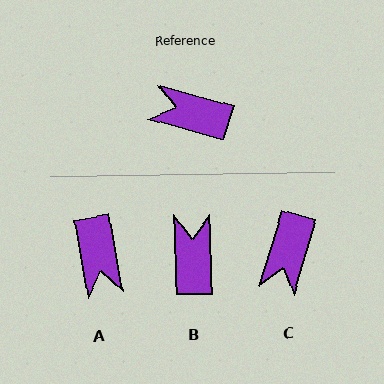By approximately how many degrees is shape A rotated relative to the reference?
Approximately 116 degrees counter-clockwise.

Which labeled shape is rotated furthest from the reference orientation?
A, about 116 degrees away.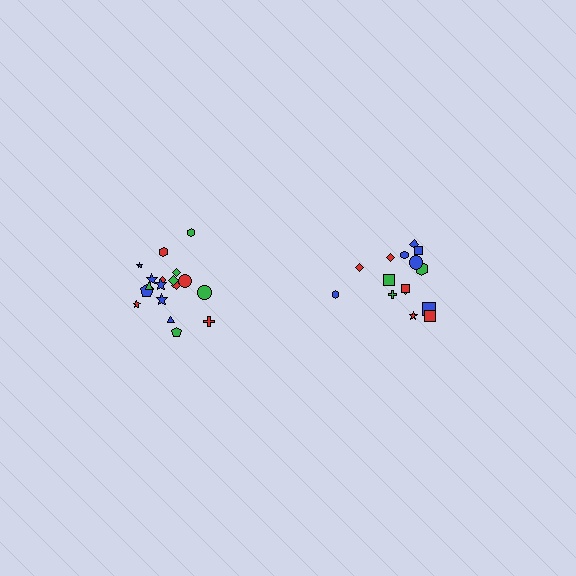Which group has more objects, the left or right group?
The left group.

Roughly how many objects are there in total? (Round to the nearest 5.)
Roughly 35 objects in total.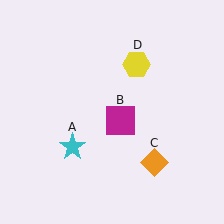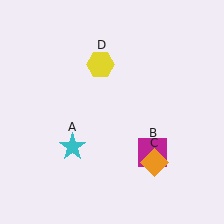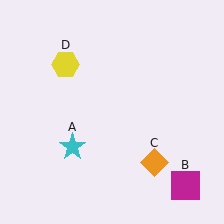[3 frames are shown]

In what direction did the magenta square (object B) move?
The magenta square (object B) moved down and to the right.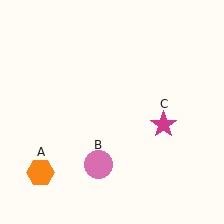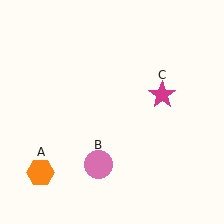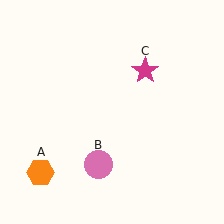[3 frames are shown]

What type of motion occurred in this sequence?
The magenta star (object C) rotated counterclockwise around the center of the scene.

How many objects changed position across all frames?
1 object changed position: magenta star (object C).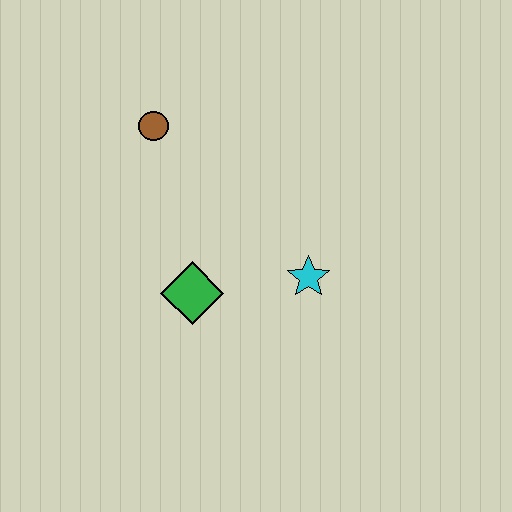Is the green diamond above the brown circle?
No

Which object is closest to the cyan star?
The green diamond is closest to the cyan star.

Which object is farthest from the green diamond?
The brown circle is farthest from the green diamond.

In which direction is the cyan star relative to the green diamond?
The cyan star is to the right of the green diamond.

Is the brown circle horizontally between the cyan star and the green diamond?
No